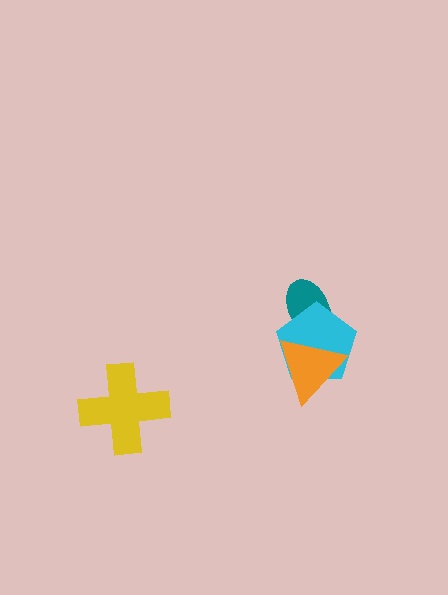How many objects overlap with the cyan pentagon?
2 objects overlap with the cyan pentagon.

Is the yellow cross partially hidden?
No, no other shape covers it.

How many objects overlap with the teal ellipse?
2 objects overlap with the teal ellipse.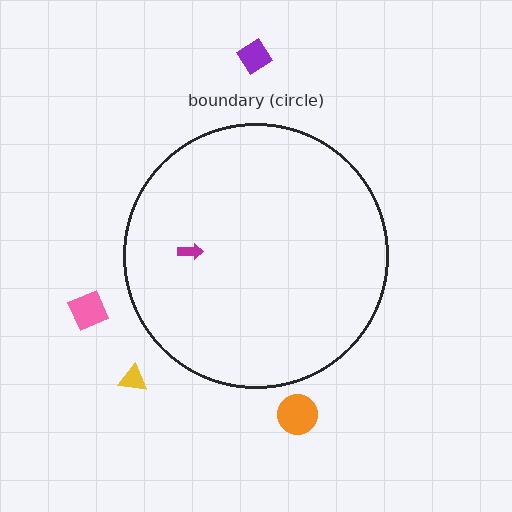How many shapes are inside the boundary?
1 inside, 4 outside.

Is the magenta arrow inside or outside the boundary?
Inside.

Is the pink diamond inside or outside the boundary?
Outside.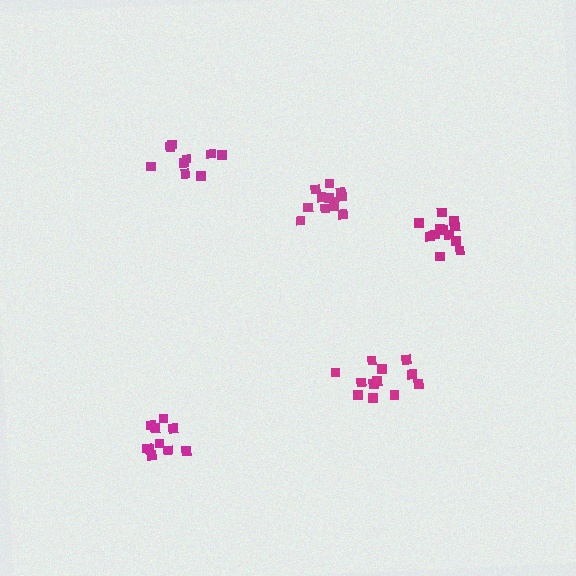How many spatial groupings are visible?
There are 5 spatial groupings.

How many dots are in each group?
Group 1: 10 dots, Group 2: 12 dots, Group 3: 9 dots, Group 4: 12 dots, Group 5: 12 dots (55 total).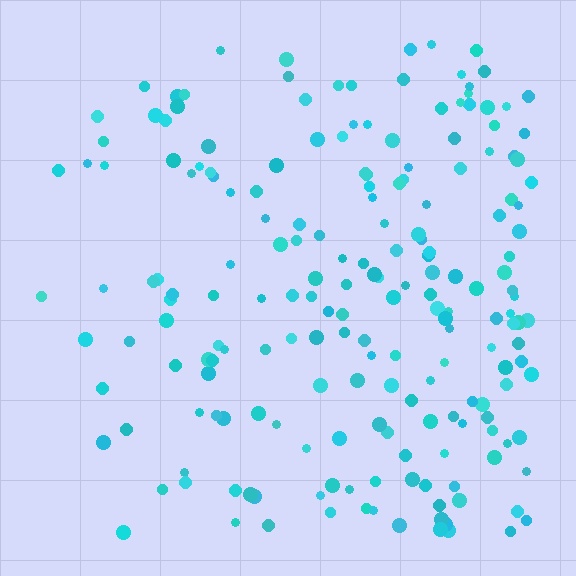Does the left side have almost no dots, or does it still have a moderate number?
Still a moderate number, just noticeably fewer than the right.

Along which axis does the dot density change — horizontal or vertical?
Horizontal.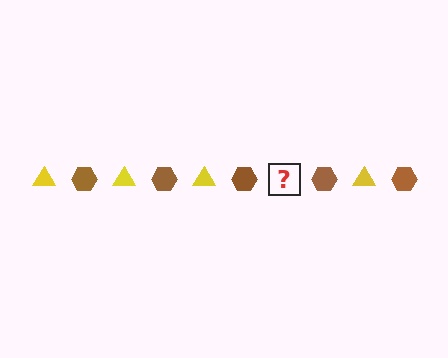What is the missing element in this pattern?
The missing element is a yellow triangle.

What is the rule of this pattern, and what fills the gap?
The rule is that the pattern alternates between yellow triangle and brown hexagon. The gap should be filled with a yellow triangle.